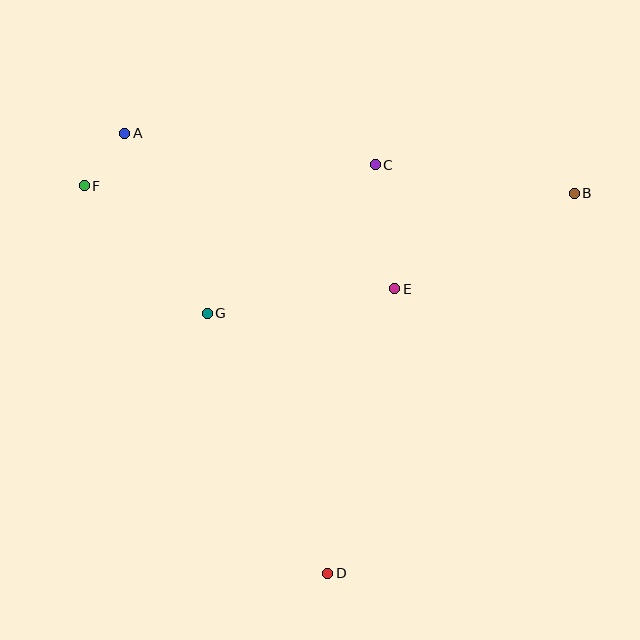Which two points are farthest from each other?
Points B and F are farthest from each other.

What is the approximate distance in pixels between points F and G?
The distance between F and G is approximately 177 pixels.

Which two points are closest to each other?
Points A and F are closest to each other.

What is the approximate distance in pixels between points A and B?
The distance between A and B is approximately 454 pixels.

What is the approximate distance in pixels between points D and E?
The distance between D and E is approximately 292 pixels.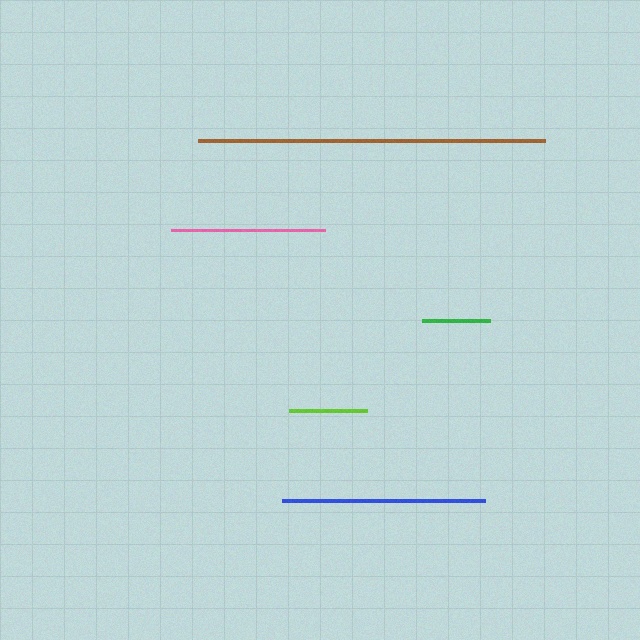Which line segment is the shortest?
The green line is the shortest at approximately 68 pixels.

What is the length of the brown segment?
The brown segment is approximately 347 pixels long.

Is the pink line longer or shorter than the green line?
The pink line is longer than the green line.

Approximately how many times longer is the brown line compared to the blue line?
The brown line is approximately 1.7 times the length of the blue line.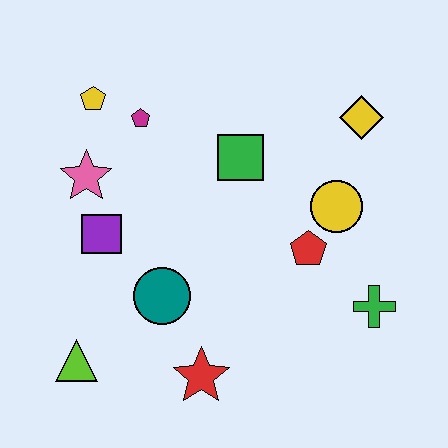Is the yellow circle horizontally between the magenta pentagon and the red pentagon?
No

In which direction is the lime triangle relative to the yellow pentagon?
The lime triangle is below the yellow pentagon.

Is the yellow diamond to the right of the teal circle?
Yes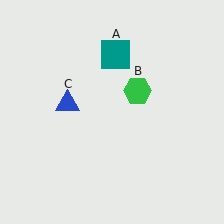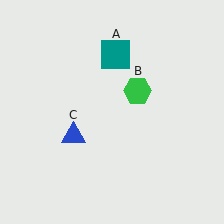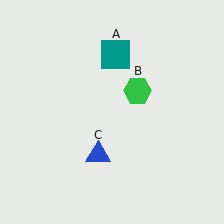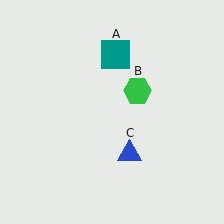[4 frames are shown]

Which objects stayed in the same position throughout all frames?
Teal square (object A) and green hexagon (object B) remained stationary.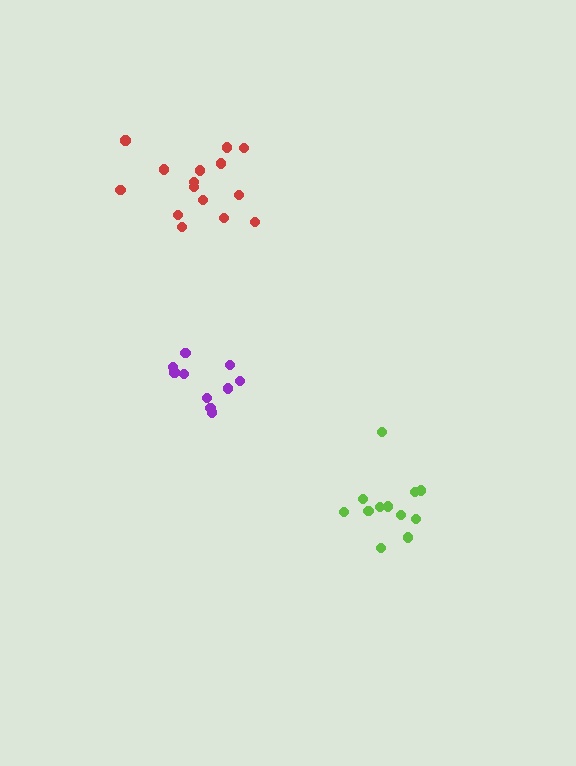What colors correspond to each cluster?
The clusters are colored: purple, red, lime.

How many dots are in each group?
Group 1: 10 dots, Group 2: 15 dots, Group 3: 12 dots (37 total).